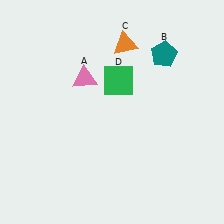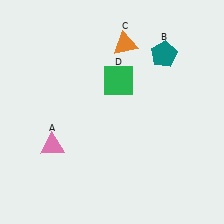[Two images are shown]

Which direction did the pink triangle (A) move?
The pink triangle (A) moved down.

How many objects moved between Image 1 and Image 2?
1 object moved between the two images.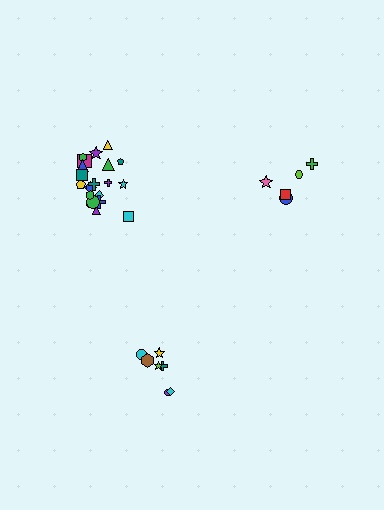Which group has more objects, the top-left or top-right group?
The top-left group.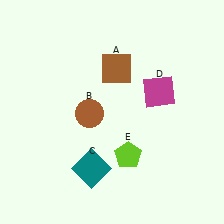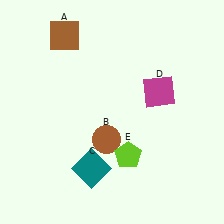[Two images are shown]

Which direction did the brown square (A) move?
The brown square (A) moved left.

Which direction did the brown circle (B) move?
The brown circle (B) moved down.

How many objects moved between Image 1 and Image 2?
2 objects moved between the two images.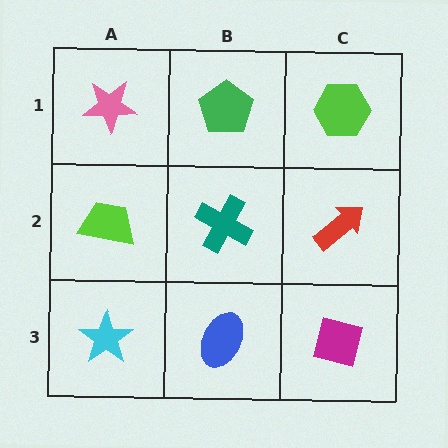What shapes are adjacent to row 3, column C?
A red arrow (row 2, column C), a blue ellipse (row 3, column B).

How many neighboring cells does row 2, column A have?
3.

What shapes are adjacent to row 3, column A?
A lime trapezoid (row 2, column A), a blue ellipse (row 3, column B).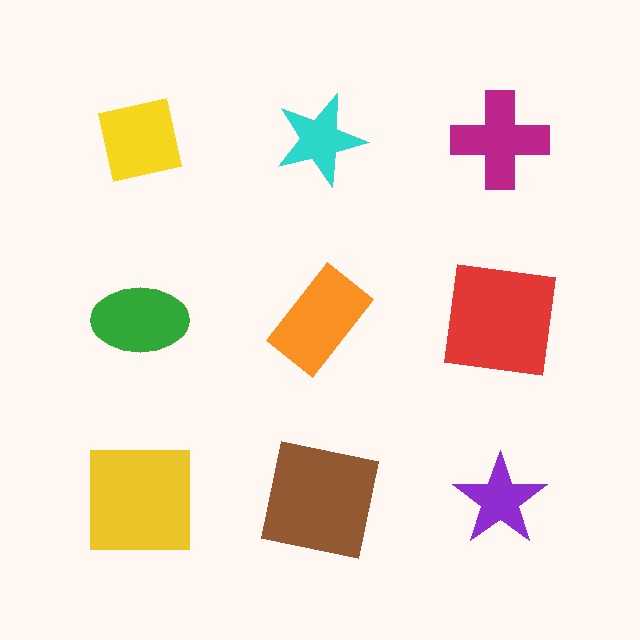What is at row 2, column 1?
A green ellipse.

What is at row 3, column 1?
A yellow square.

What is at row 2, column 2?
An orange rectangle.